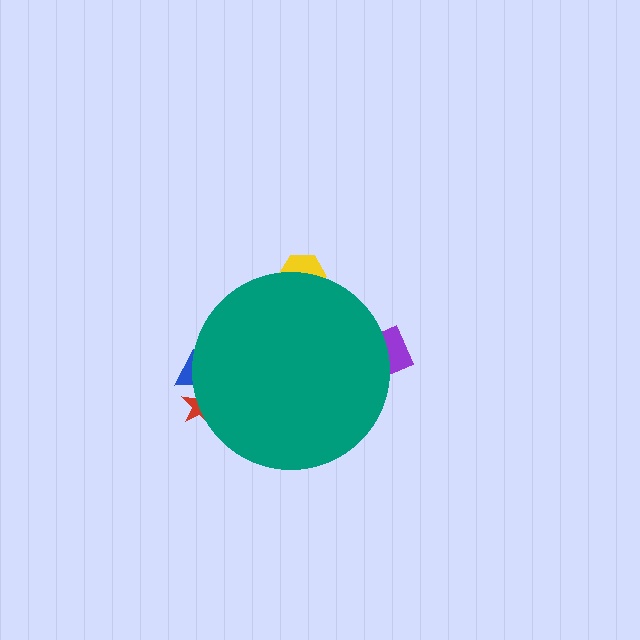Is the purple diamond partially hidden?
Yes, the purple diamond is partially hidden behind the teal circle.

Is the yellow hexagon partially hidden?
Yes, the yellow hexagon is partially hidden behind the teal circle.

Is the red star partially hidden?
Yes, the red star is partially hidden behind the teal circle.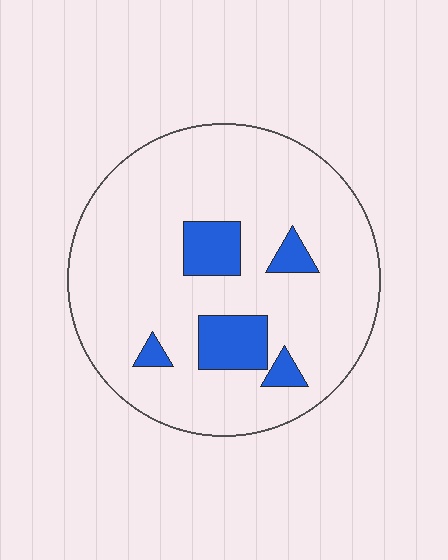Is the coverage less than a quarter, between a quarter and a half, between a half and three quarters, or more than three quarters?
Less than a quarter.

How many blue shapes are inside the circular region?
5.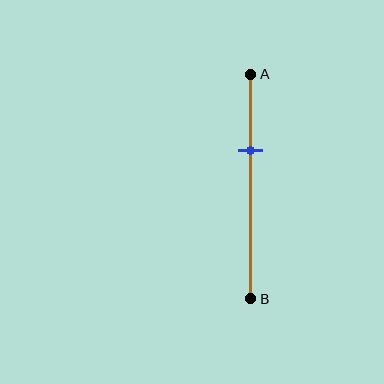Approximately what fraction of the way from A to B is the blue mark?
The blue mark is approximately 35% of the way from A to B.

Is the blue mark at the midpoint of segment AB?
No, the mark is at about 35% from A, not at the 50% midpoint.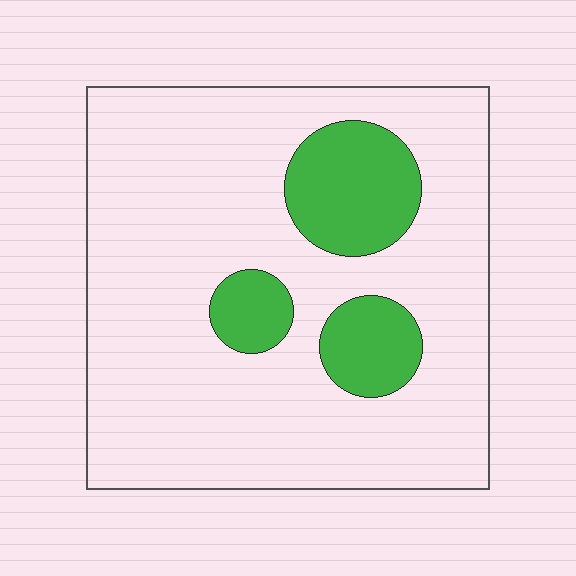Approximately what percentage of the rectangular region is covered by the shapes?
Approximately 20%.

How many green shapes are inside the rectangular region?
3.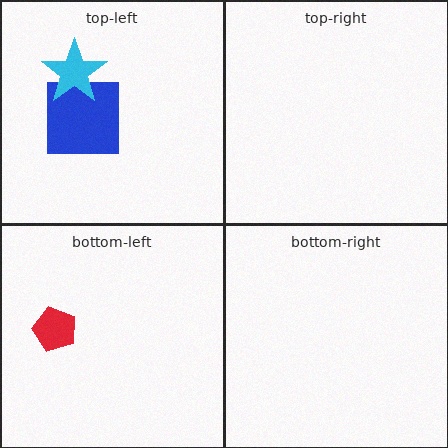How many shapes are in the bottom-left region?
1.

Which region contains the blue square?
The top-left region.